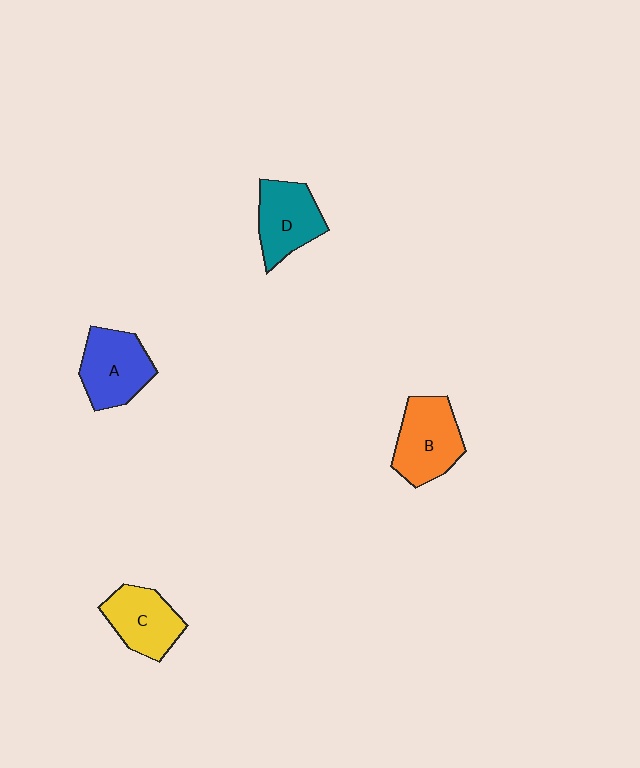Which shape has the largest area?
Shape B (orange).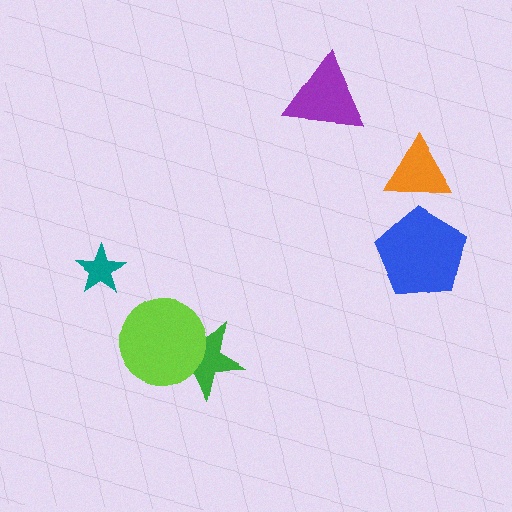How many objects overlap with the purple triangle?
0 objects overlap with the purple triangle.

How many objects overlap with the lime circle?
1 object overlaps with the lime circle.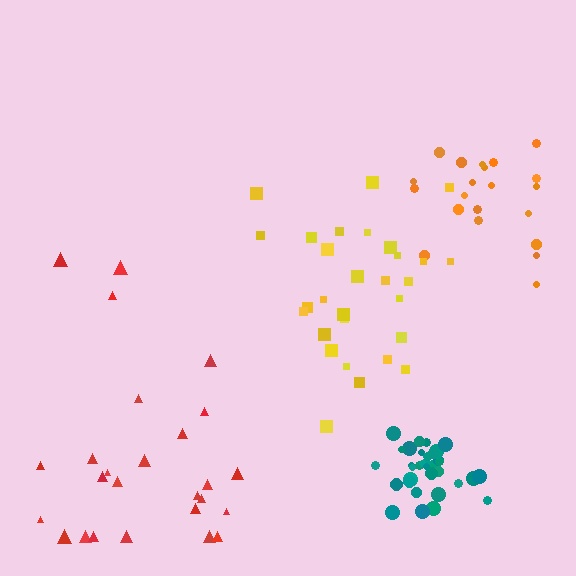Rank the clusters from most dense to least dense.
teal, orange, yellow, red.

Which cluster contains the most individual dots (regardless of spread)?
Teal (35).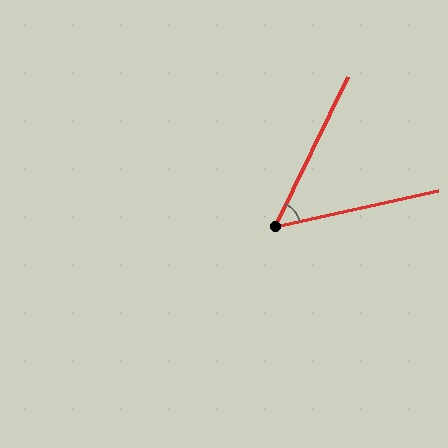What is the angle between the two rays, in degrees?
Approximately 52 degrees.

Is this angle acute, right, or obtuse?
It is acute.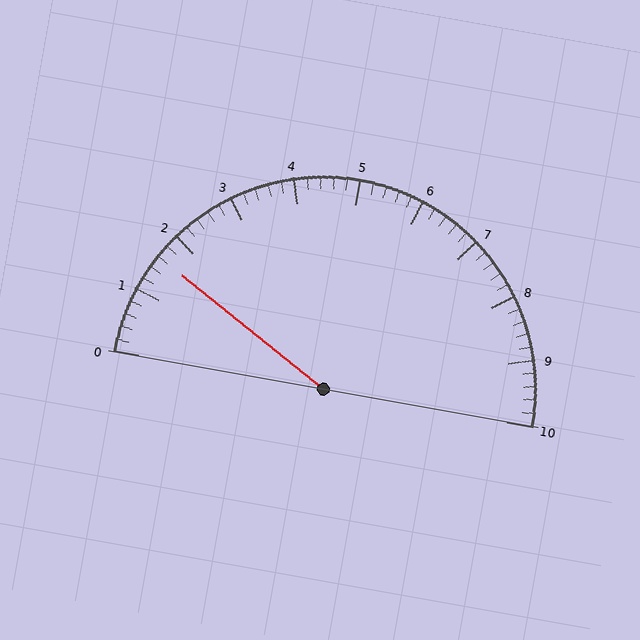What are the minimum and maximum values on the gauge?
The gauge ranges from 0 to 10.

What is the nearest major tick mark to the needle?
The nearest major tick mark is 2.